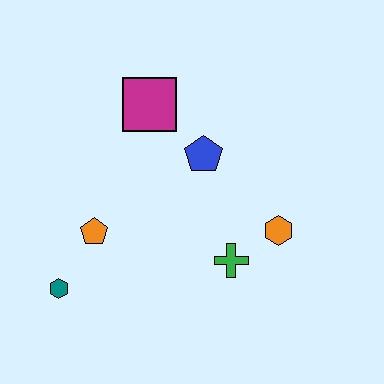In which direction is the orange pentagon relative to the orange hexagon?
The orange pentagon is to the left of the orange hexagon.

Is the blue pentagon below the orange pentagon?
No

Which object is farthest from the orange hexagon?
The teal hexagon is farthest from the orange hexagon.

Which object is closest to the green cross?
The orange hexagon is closest to the green cross.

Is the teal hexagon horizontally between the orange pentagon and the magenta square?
No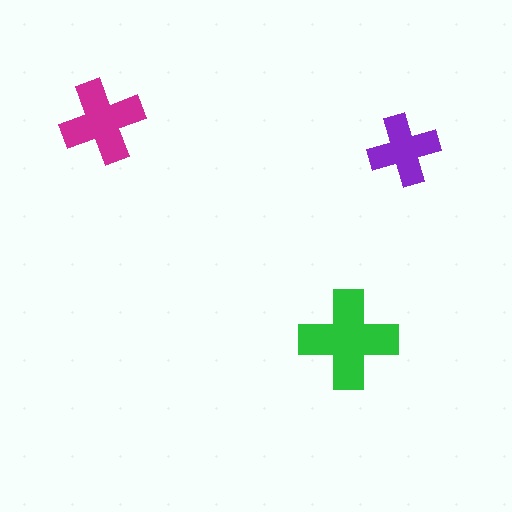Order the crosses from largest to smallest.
the green one, the magenta one, the purple one.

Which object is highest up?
The magenta cross is topmost.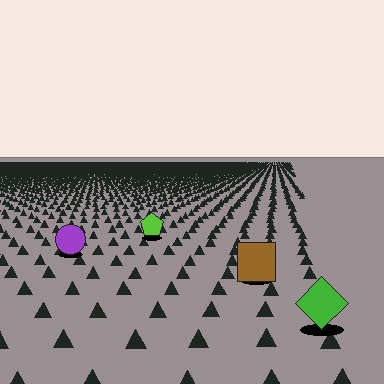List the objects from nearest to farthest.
From nearest to farthest: the green diamond, the brown square, the purple circle, the lime pentagon.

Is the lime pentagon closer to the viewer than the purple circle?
No. The purple circle is closer — you can tell from the texture gradient: the ground texture is coarser near it.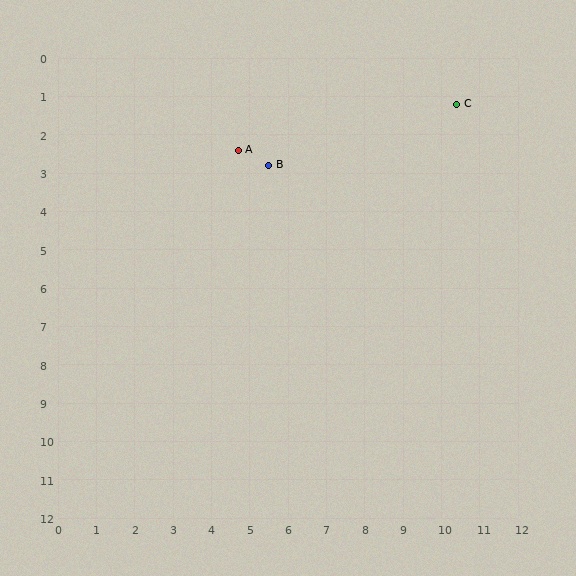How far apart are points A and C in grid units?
Points A and C are about 5.8 grid units apart.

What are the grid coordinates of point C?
Point C is at approximately (10.4, 1.2).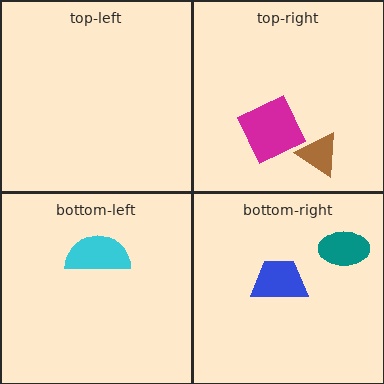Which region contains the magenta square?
The top-right region.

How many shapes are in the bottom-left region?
1.